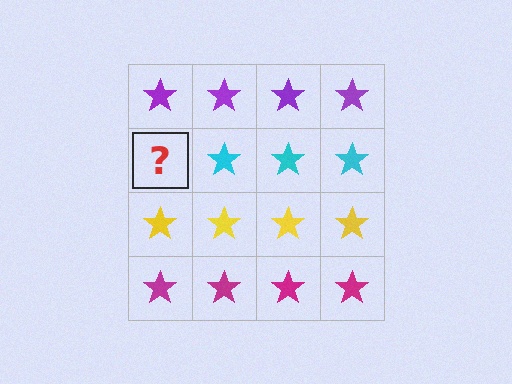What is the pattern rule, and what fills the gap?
The rule is that each row has a consistent color. The gap should be filled with a cyan star.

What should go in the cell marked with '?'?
The missing cell should contain a cyan star.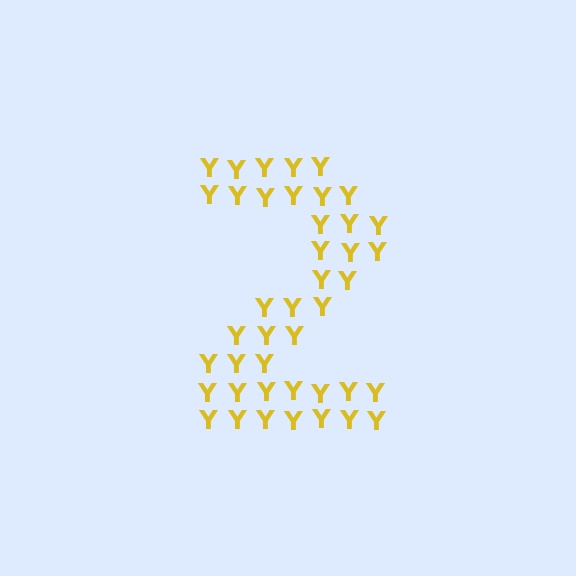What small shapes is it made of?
It is made of small letter Y's.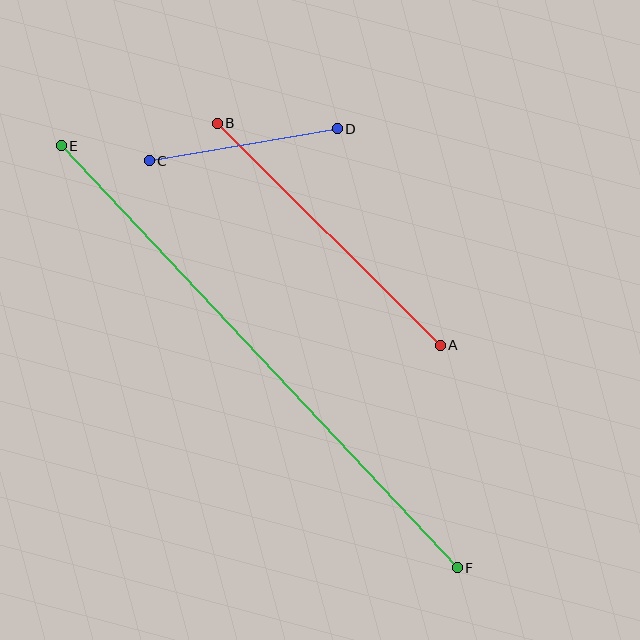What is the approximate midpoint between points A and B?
The midpoint is at approximately (329, 234) pixels.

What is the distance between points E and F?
The distance is approximately 579 pixels.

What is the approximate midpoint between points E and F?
The midpoint is at approximately (259, 357) pixels.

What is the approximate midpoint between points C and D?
The midpoint is at approximately (243, 145) pixels.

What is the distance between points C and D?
The distance is approximately 190 pixels.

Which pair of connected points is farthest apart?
Points E and F are farthest apart.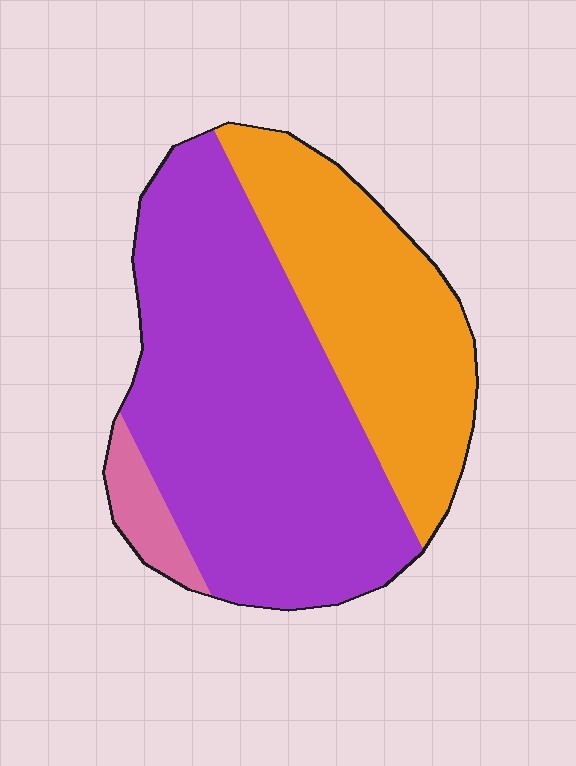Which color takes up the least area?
Pink, at roughly 5%.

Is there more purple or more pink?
Purple.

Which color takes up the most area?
Purple, at roughly 60%.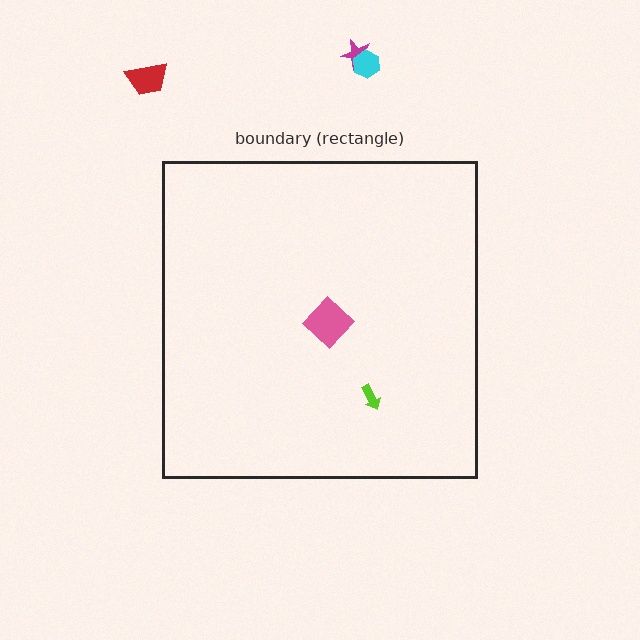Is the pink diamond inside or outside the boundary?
Inside.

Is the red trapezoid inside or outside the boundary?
Outside.